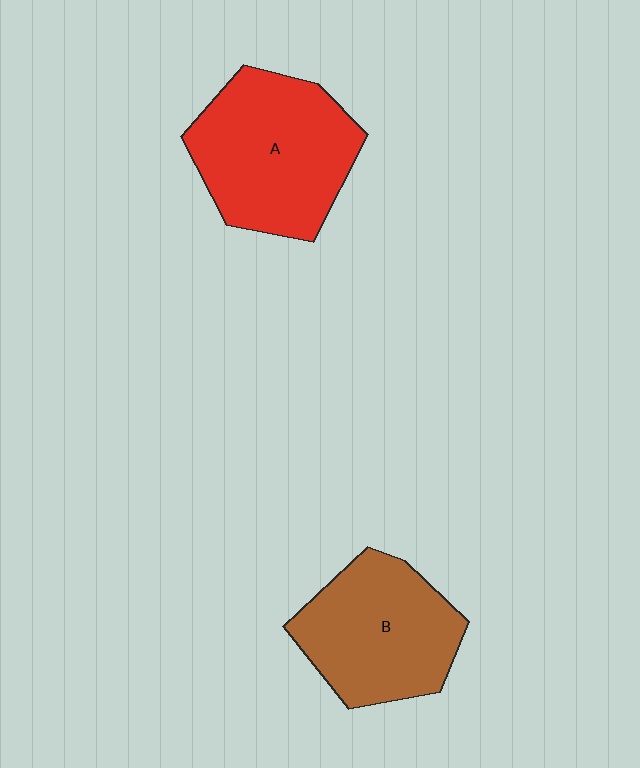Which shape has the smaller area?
Shape B (brown).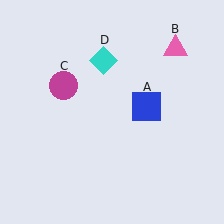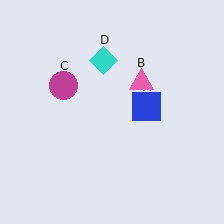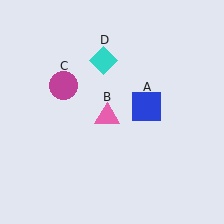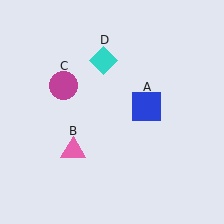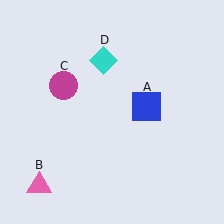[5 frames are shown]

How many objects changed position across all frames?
1 object changed position: pink triangle (object B).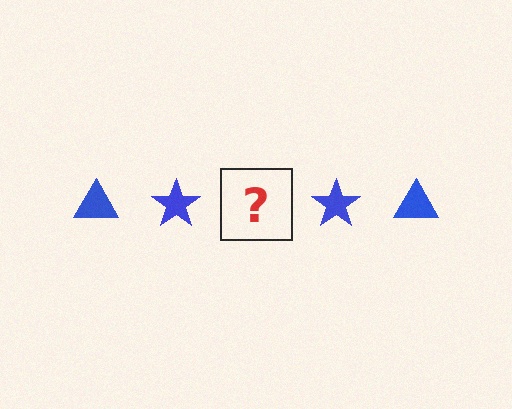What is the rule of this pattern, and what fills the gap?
The rule is that the pattern cycles through triangle, star shapes in blue. The gap should be filled with a blue triangle.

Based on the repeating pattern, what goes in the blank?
The blank should be a blue triangle.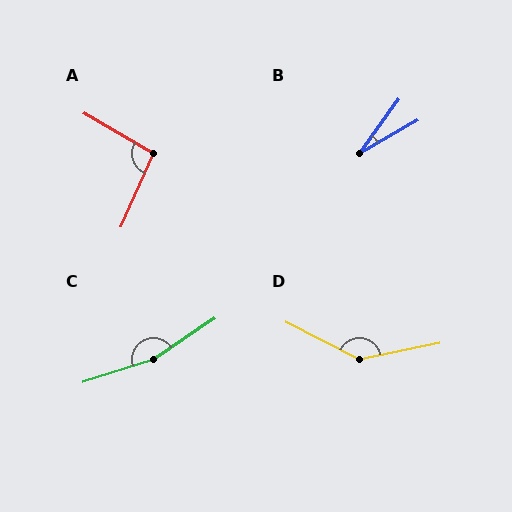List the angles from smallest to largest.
B (24°), A (96°), D (141°), C (164°).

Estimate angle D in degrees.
Approximately 141 degrees.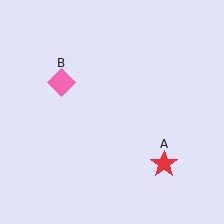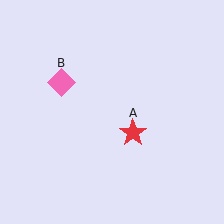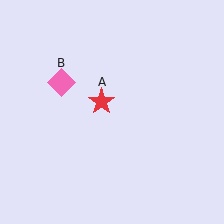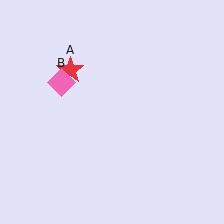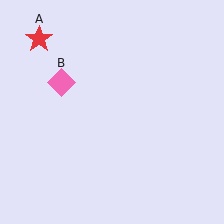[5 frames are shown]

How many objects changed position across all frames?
1 object changed position: red star (object A).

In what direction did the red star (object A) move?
The red star (object A) moved up and to the left.